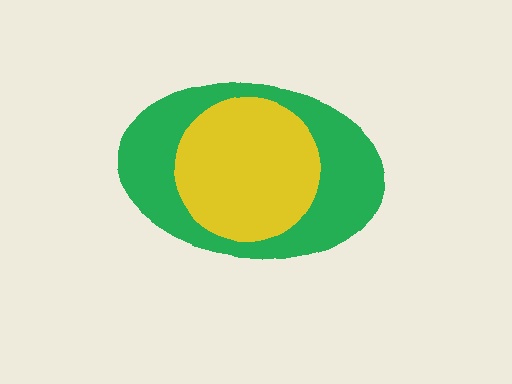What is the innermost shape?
The yellow circle.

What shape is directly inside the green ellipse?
The yellow circle.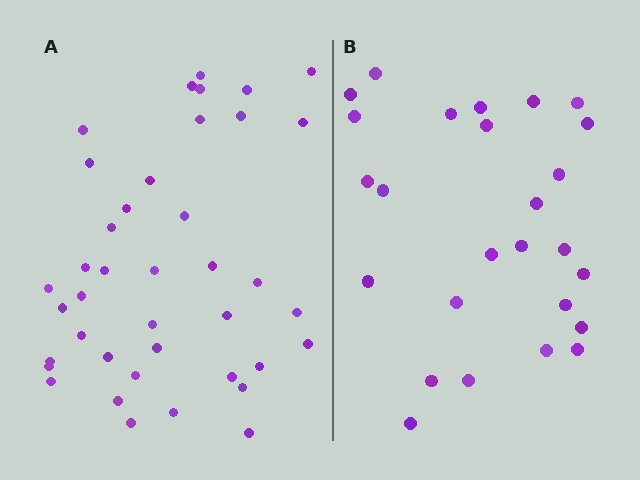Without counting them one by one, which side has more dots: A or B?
Region A (the left region) has more dots.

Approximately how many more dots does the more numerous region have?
Region A has approximately 15 more dots than region B.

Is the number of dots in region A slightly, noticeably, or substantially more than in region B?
Region A has substantially more. The ratio is roughly 1.5 to 1.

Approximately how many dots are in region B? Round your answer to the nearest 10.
About 30 dots. (The exact count is 26, which rounds to 30.)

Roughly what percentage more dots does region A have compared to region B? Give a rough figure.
About 55% more.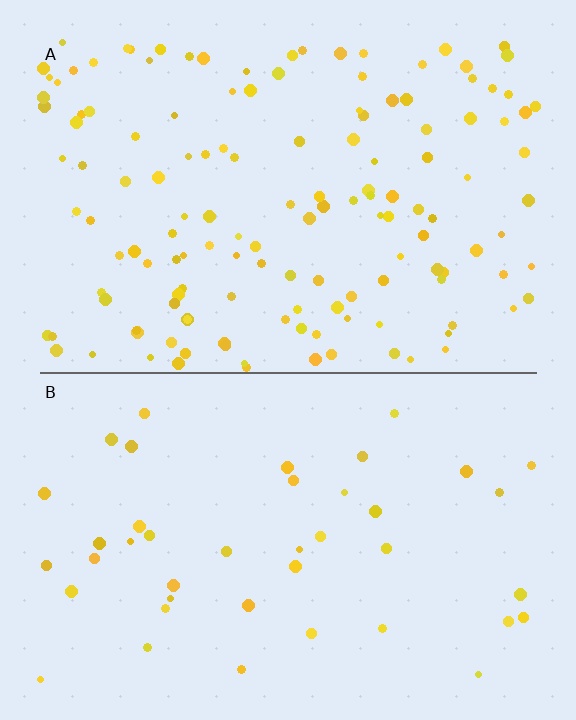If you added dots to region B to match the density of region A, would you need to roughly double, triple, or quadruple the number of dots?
Approximately triple.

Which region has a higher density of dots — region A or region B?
A (the top).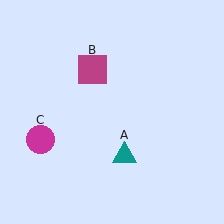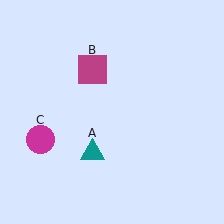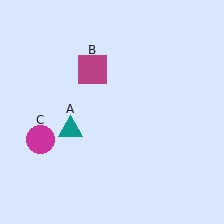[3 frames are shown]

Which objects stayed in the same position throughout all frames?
Magenta square (object B) and magenta circle (object C) remained stationary.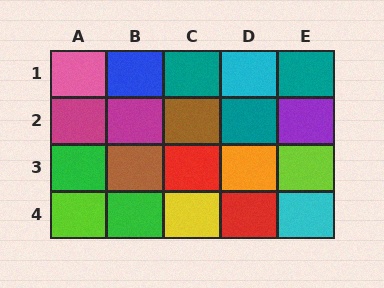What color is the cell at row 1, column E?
Teal.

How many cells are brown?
2 cells are brown.